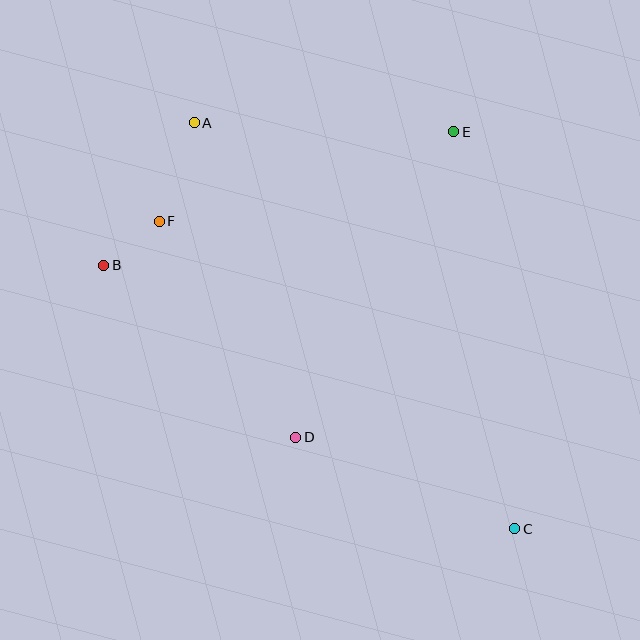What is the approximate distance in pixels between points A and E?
The distance between A and E is approximately 260 pixels.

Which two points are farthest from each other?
Points A and C are farthest from each other.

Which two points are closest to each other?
Points B and F are closest to each other.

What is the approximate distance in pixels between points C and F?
The distance between C and F is approximately 470 pixels.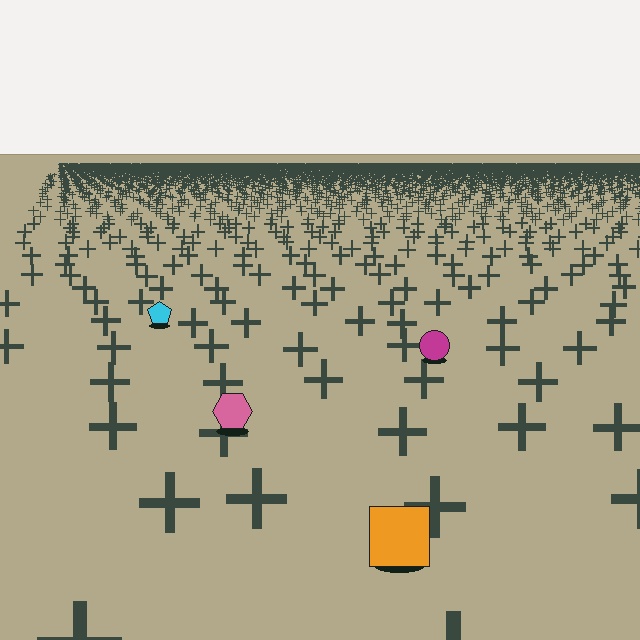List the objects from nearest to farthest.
From nearest to farthest: the orange square, the pink hexagon, the magenta circle, the cyan pentagon.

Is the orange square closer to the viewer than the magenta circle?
Yes. The orange square is closer — you can tell from the texture gradient: the ground texture is coarser near it.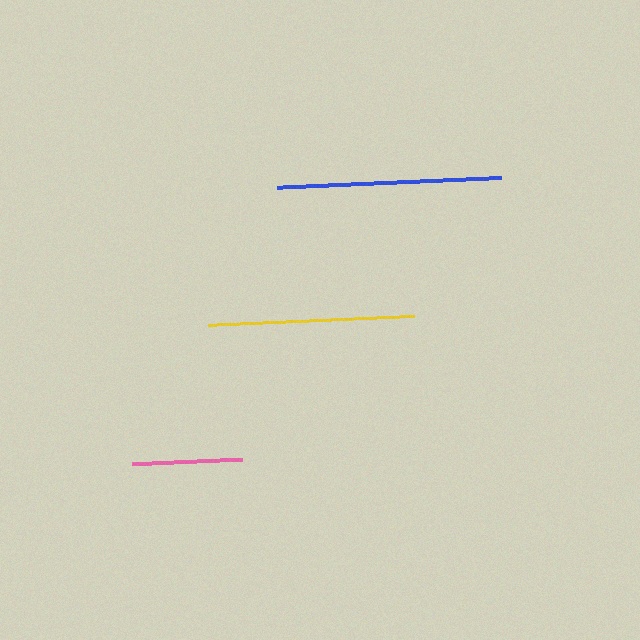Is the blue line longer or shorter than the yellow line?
The blue line is longer than the yellow line.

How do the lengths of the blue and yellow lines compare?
The blue and yellow lines are approximately the same length.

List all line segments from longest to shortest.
From longest to shortest: blue, yellow, pink.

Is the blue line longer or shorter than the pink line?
The blue line is longer than the pink line.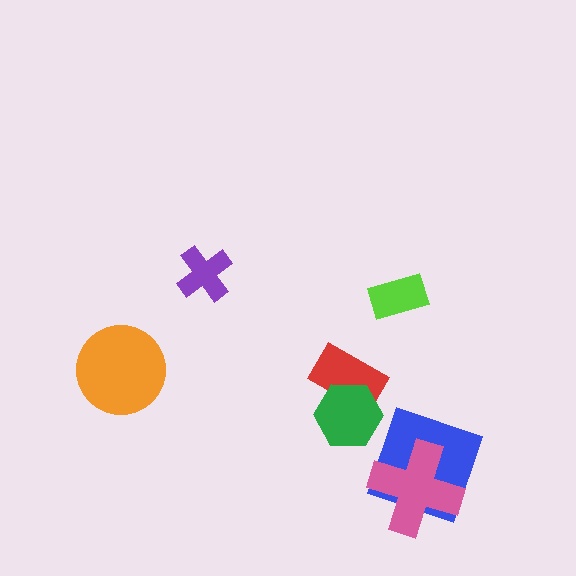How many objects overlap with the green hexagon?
1 object overlaps with the green hexagon.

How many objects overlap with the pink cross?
1 object overlaps with the pink cross.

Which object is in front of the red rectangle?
The green hexagon is in front of the red rectangle.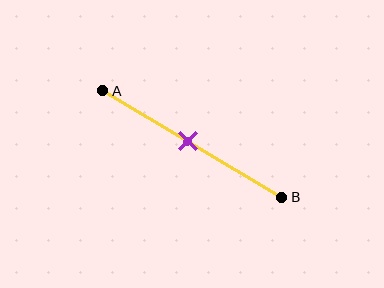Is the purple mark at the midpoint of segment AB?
Yes, the mark is approximately at the midpoint.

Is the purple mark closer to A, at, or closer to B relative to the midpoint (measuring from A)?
The purple mark is approximately at the midpoint of segment AB.